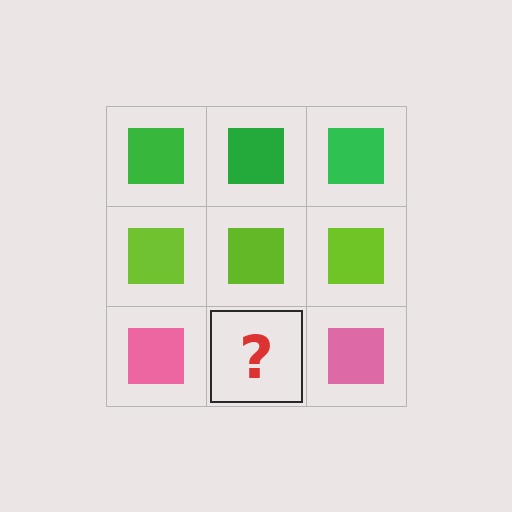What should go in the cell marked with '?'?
The missing cell should contain a pink square.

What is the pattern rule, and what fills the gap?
The rule is that each row has a consistent color. The gap should be filled with a pink square.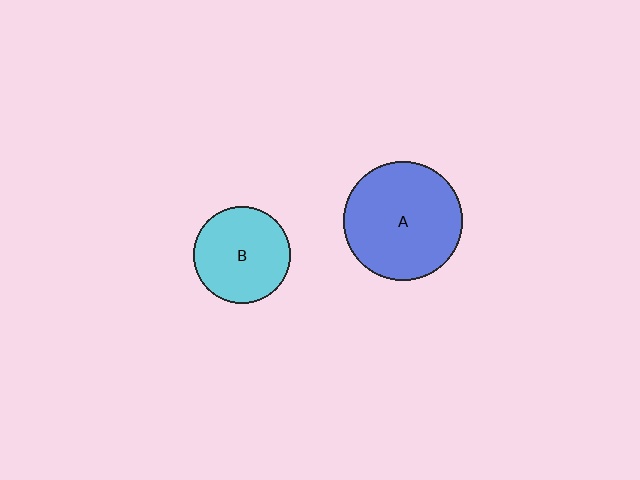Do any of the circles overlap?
No, none of the circles overlap.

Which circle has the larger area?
Circle A (blue).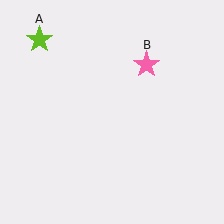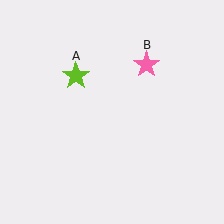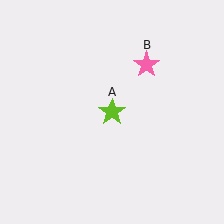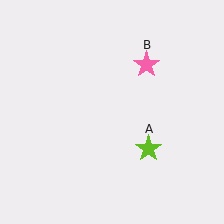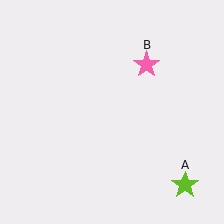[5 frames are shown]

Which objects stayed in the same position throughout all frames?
Pink star (object B) remained stationary.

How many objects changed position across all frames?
1 object changed position: lime star (object A).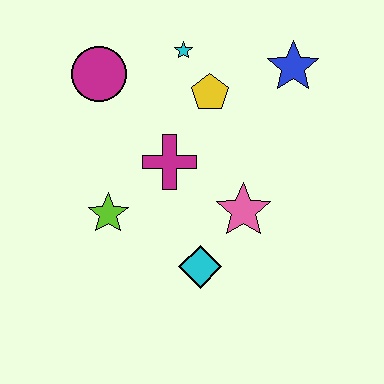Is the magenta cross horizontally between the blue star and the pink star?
No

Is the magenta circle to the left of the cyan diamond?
Yes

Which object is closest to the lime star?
The magenta cross is closest to the lime star.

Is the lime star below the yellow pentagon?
Yes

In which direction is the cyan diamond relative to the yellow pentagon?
The cyan diamond is below the yellow pentagon.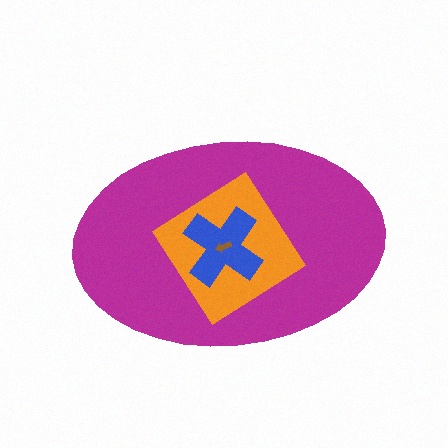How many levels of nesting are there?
4.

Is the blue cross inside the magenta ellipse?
Yes.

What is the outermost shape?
The magenta ellipse.